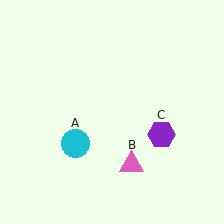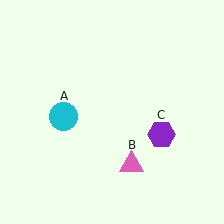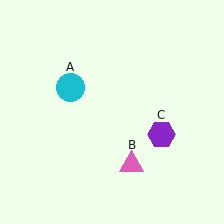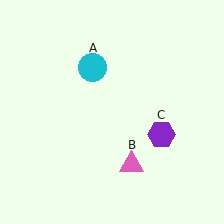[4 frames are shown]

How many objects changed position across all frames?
1 object changed position: cyan circle (object A).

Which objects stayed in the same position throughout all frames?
Pink triangle (object B) and purple hexagon (object C) remained stationary.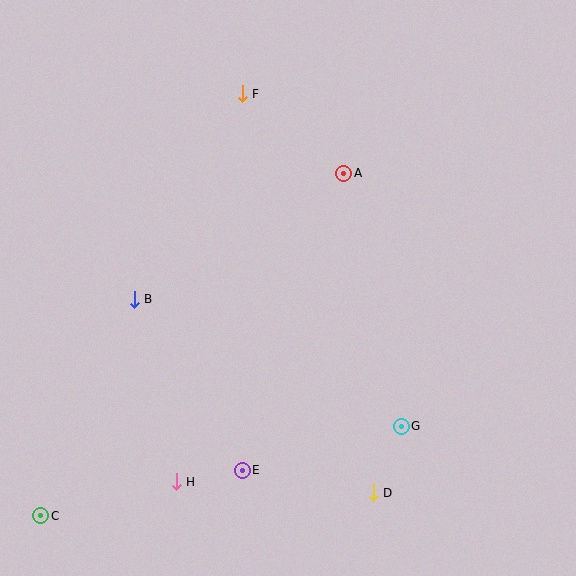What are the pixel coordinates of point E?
Point E is at (242, 470).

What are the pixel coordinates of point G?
Point G is at (401, 426).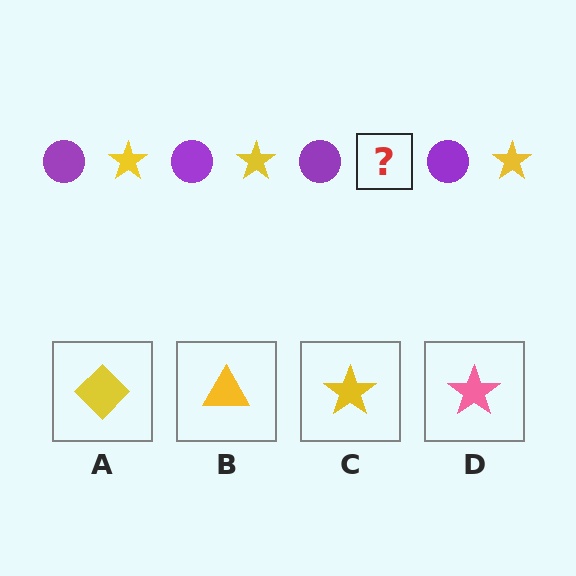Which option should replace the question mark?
Option C.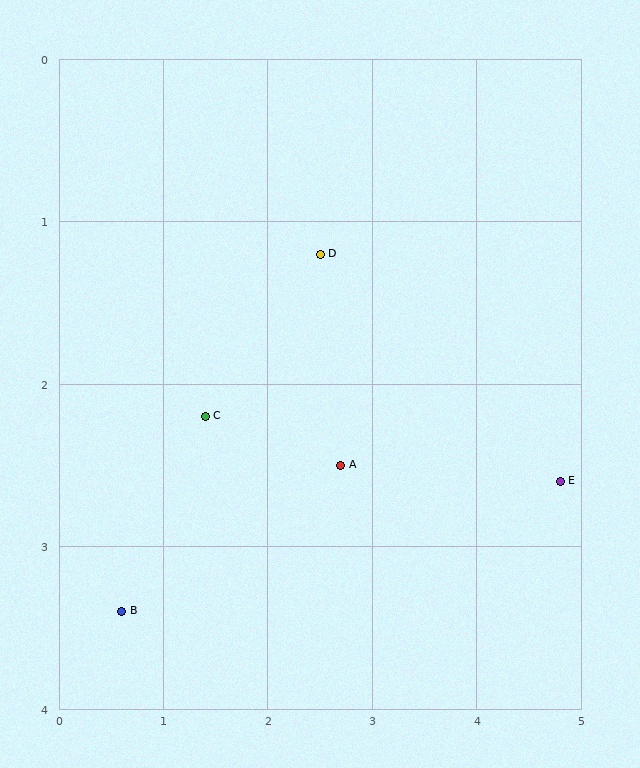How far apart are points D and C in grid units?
Points D and C are about 1.5 grid units apart.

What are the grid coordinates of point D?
Point D is at approximately (2.5, 1.2).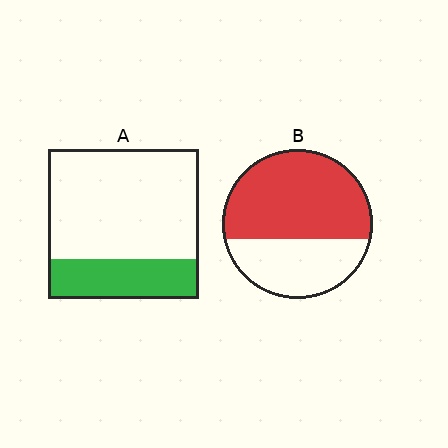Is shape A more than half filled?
No.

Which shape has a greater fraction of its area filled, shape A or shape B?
Shape B.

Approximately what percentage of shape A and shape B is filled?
A is approximately 25% and B is approximately 65%.